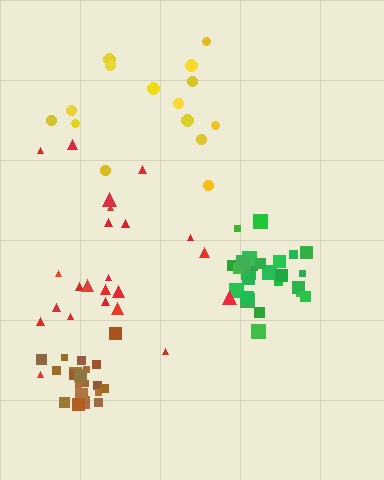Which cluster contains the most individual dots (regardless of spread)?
Green (25).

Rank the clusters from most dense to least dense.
brown, green, red, yellow.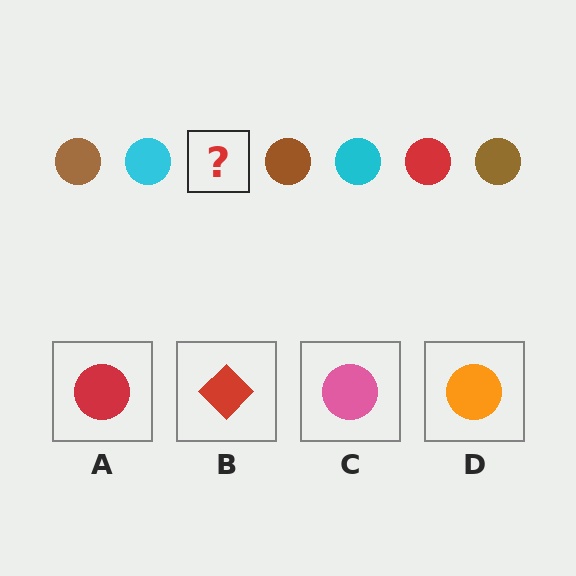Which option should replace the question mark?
Option A.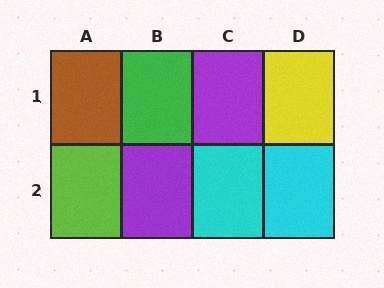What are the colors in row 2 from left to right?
Lime, purple, cyan, cyan.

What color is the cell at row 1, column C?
Purple.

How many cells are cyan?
2 cells are cyan.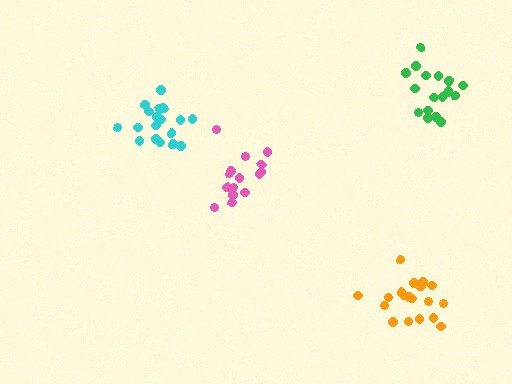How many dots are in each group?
Group 1: 18 dots, Group 2: 19 dots, Group 3: 20 dots, Group 4: 16 dots (73 total).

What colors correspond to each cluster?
The clusters are colored: cyan, green, orange, pink.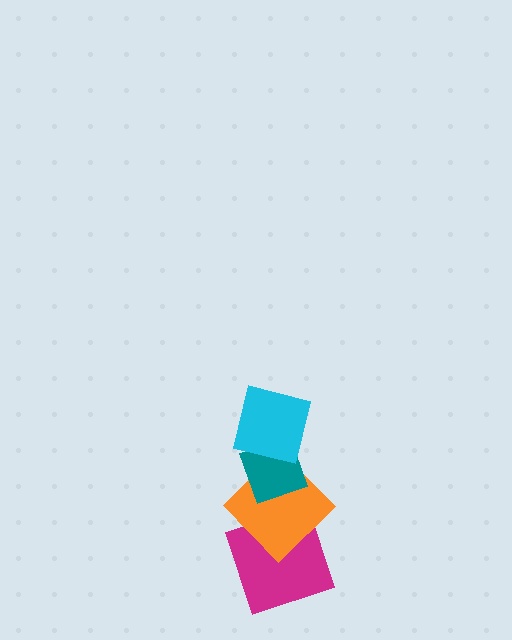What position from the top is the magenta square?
The magenta square is 4th from the top.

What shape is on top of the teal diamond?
The cyan square is on top of the teal diamond.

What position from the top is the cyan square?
The cyan square is 1st from the top.